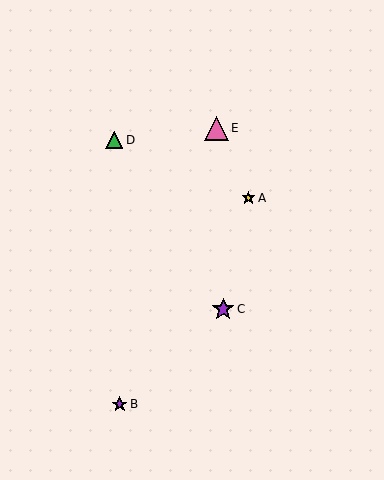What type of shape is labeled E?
Shape E is a pink triangle.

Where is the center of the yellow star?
The center of the yellow star is at (248, 198).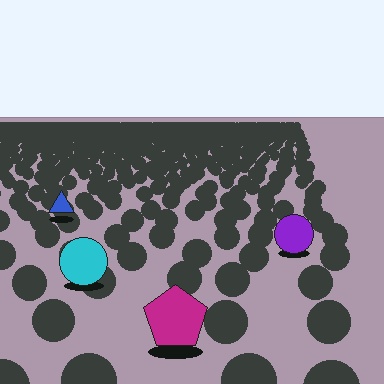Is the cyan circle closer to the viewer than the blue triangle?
Yes. The cyan circle is closer — you can tell from the texture gradient: the ground texture is coarser near it.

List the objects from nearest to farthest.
From nearest to farthest: the magenta pentagon, the cyan circle, the purple circle, the blue triangle.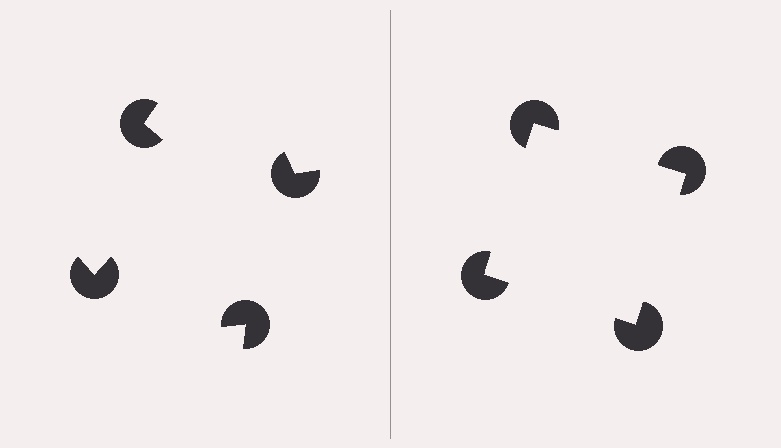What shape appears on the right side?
An illusory square.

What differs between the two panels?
The pac-man discs are positioned identically on both sides; only the wedge orientations differ. On the right they align to a square; on the left they are misaligned.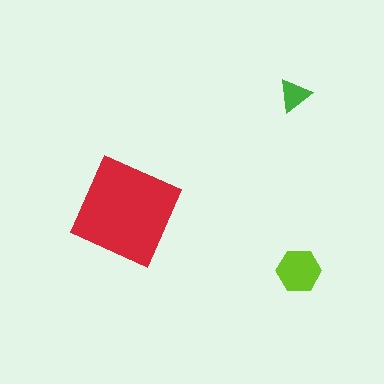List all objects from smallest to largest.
The green triangle, the lime hexagon, the red diamond.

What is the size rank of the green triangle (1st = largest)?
3rd.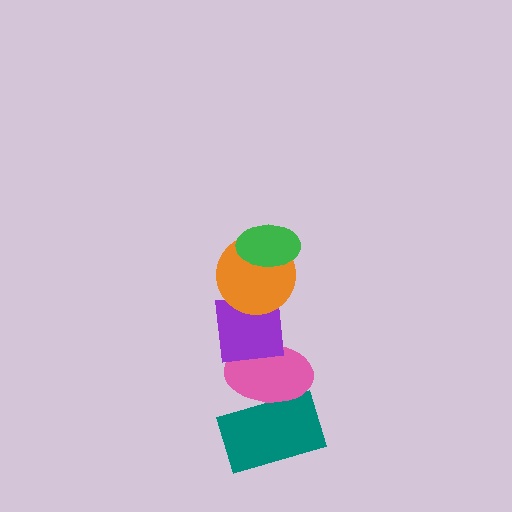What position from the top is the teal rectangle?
The teal rectangle is 5th from the top.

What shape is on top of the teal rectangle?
The pink ellipse is on top of the teal rectangle.